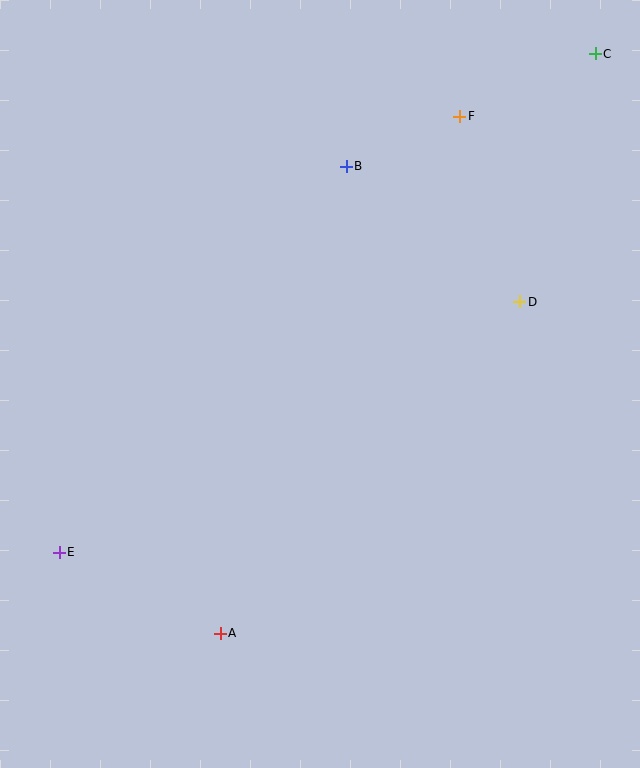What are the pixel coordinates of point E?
Point E is at (59, 552).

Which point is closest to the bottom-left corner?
Point E is closest to the bottom-left corner.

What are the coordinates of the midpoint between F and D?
The midpoint between F and D is at (490, 209).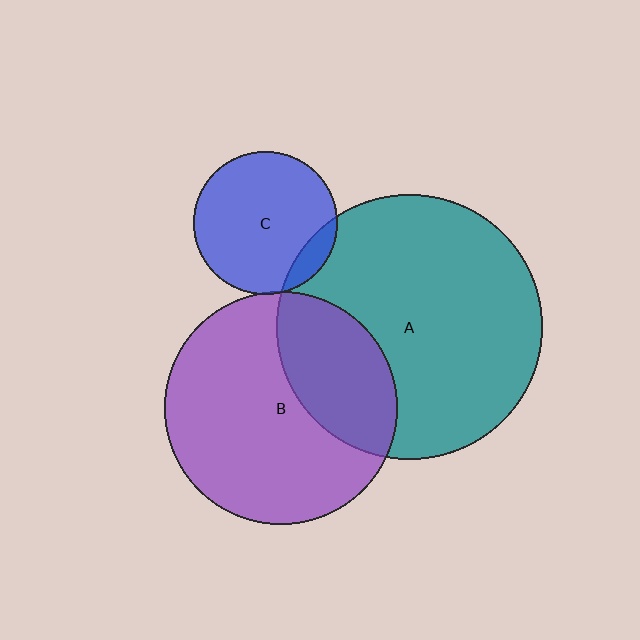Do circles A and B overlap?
Yes.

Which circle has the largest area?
Circle A (teal).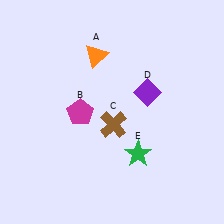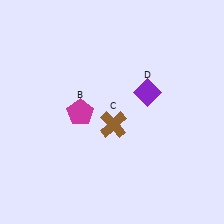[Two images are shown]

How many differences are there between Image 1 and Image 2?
There are 2 differences between the two images.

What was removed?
The green star (E), the orange triangle (A) were removed in Image 2.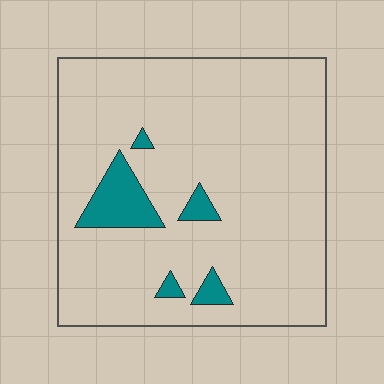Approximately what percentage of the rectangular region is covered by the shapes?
Approximately 10%.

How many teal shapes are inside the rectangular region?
5.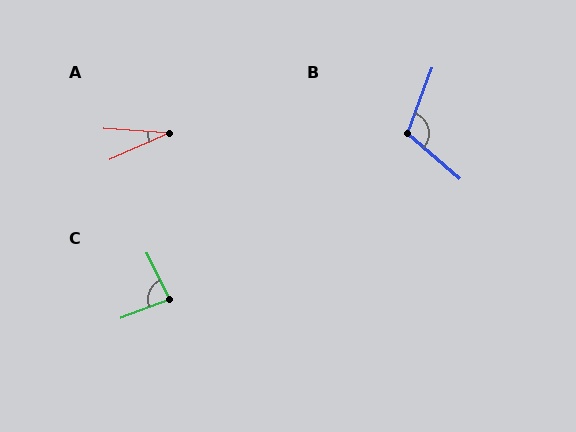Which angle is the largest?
B, at approximately 110 degrees.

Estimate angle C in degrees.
Approximately 85 degrees.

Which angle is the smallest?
A, at approximately 28 degrees.